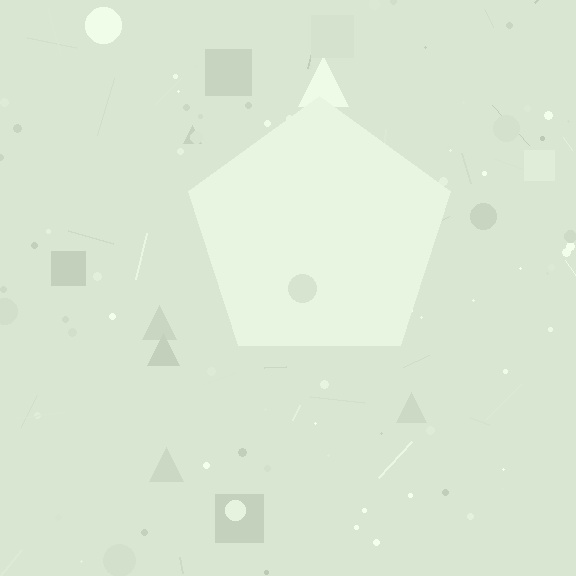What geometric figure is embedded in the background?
A pentagon is embedded in the background.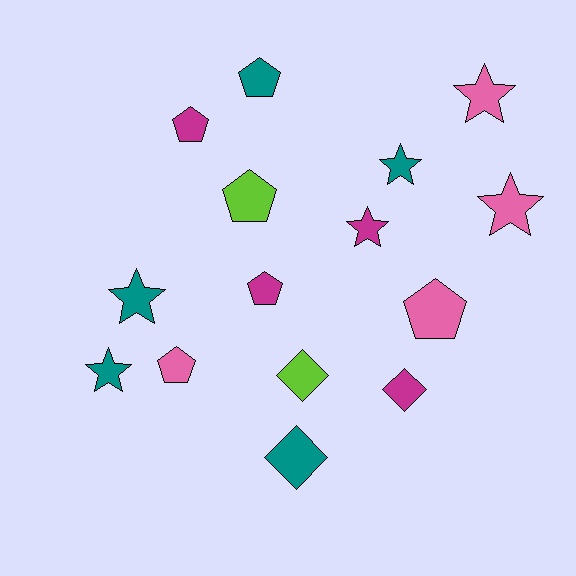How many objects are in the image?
There are 15 objects.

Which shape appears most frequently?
Pentagon, with 6 objects.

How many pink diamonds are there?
There are no pink diamonds.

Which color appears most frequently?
Teal, with 5 objects.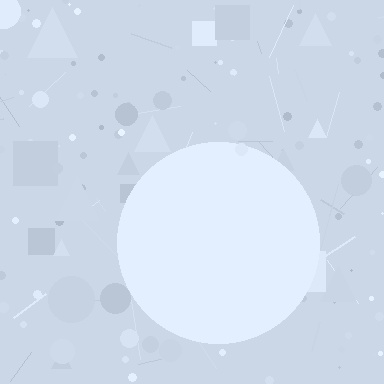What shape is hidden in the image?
A circle is hidden in the image.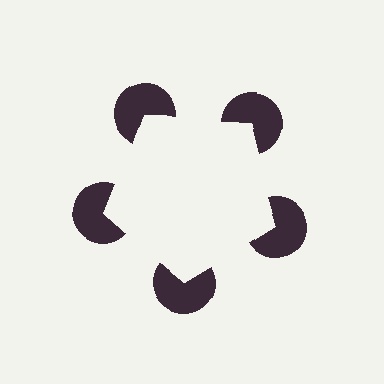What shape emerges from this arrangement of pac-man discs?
An illusory pentagon — its edges are inferred from the aligned wedge cuts in the pac-man discs, not physically drawn.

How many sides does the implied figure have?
5 sides.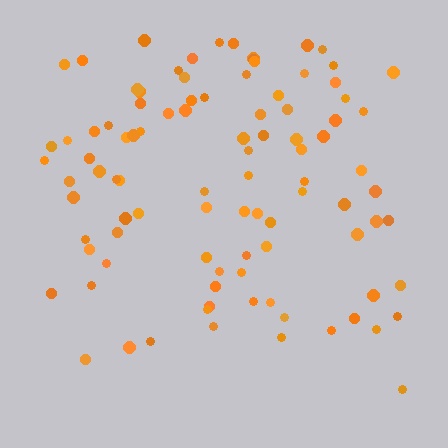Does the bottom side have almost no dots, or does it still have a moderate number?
Still a moderate number, just noticeably fewer than the top.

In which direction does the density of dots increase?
From bottom to top, with the top side densest.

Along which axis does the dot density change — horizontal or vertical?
Vertical.